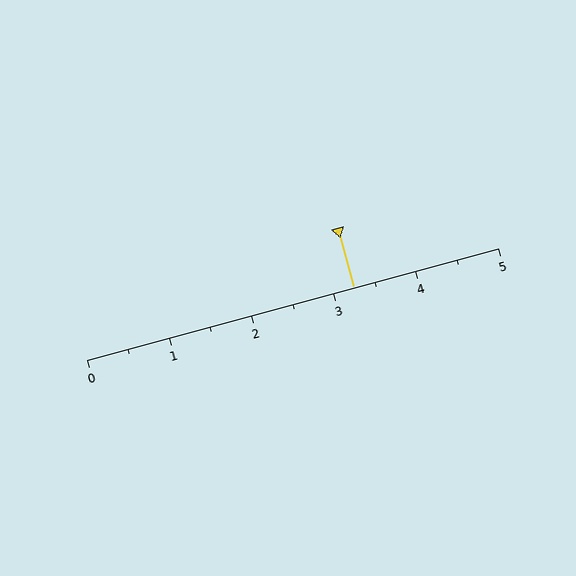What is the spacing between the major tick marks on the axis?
The major ticks are spaced 1 apart.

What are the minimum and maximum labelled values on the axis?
The axis runs from 0 to 5.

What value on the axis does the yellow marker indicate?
The marker indicates approximately 3.2.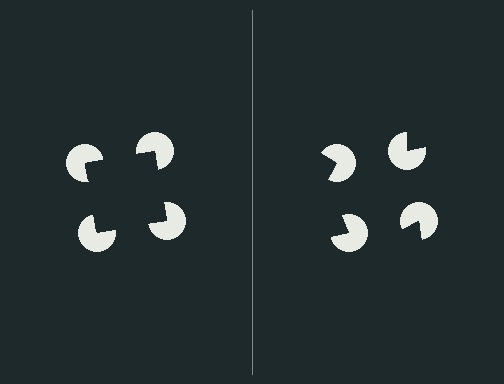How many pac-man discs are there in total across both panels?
8 — 4 on each side.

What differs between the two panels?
The pac-man discs are positioned identically on both sides; only the wedge orientations differ. On the left they align to a square; on the right they are misaligned.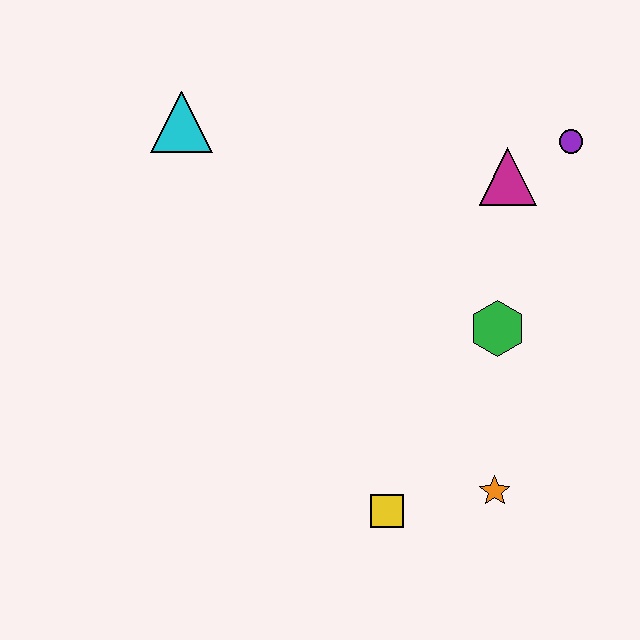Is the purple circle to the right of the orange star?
Yes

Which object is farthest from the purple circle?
The yellow square is farthest from the purple circle.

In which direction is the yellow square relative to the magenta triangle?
The yellow square is below the magenta triangle.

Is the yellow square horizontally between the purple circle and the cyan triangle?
Yes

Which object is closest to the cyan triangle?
The magenta triangle is closest to the cyan triangle.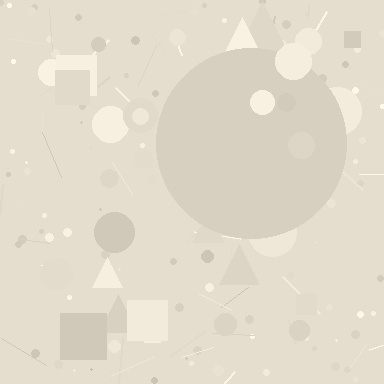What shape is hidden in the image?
A circle is hidden in the image.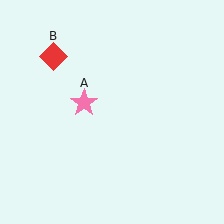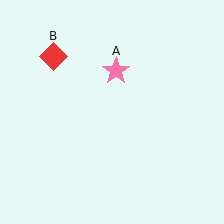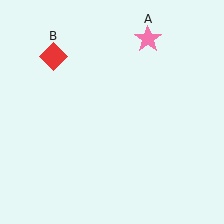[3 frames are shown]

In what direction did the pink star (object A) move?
The pink star (object A) moved up and to the right.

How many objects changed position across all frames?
1 object changed position: pink star (object A).